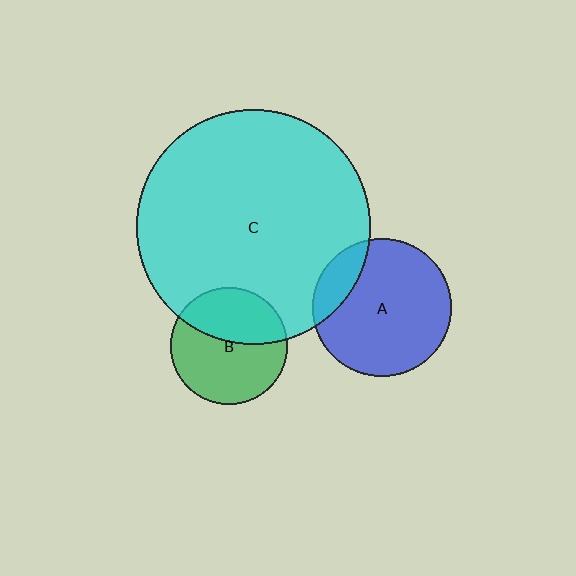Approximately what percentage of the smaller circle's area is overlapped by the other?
Approximately 15%.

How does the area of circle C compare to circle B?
Approximately 4.0 times.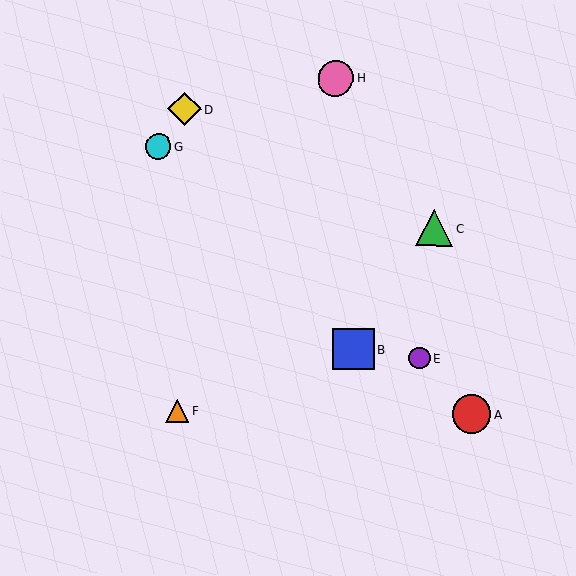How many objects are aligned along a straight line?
3 objects (A, D, E) are aligned along a straight line.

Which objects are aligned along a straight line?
Objects A, D, E are aligned along a straight line.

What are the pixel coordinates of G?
Object G is at (158, 146).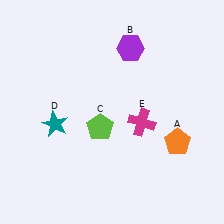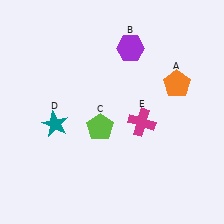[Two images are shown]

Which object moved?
The orange pentagon (A) moved up.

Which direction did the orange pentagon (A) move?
The orange pentagon (A) moved up.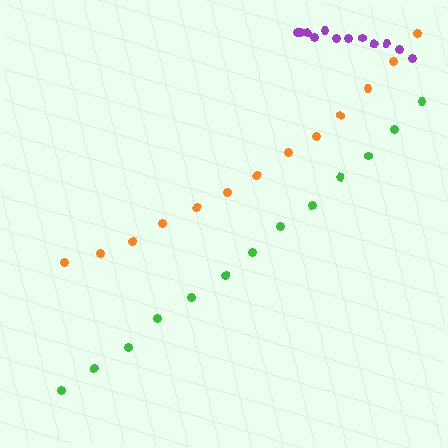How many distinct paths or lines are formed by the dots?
There are 3 distinct paths.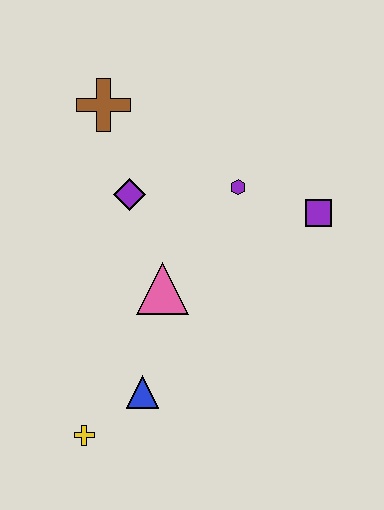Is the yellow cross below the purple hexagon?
Yes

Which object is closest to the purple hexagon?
The purple square is closest to the purple hexagon.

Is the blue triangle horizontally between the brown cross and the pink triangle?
Yes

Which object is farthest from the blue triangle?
The brown cross is farthest from the blue triangle.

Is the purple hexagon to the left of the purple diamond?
No